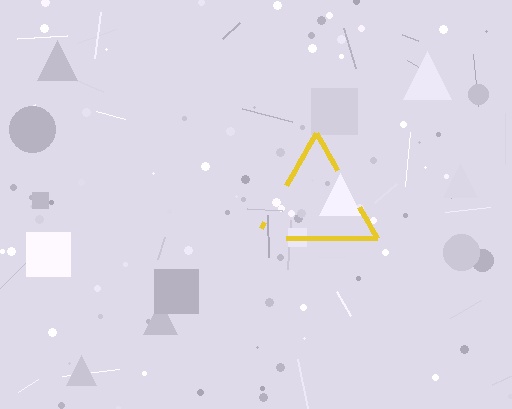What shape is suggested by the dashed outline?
The dashed outline suggests a triangle.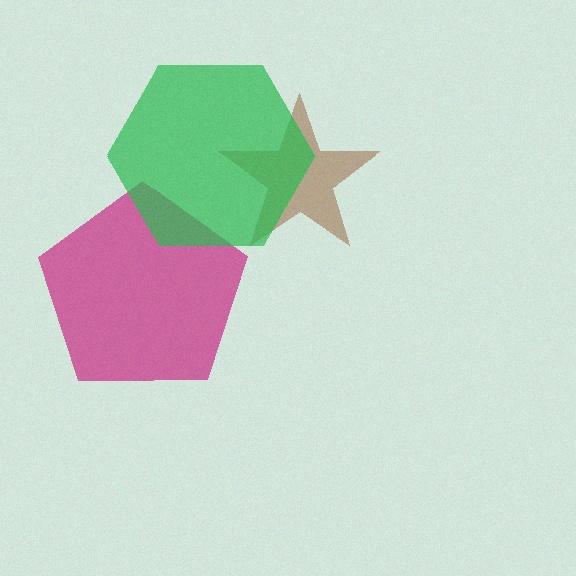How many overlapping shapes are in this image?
There are 3 overlapping shapes in the image.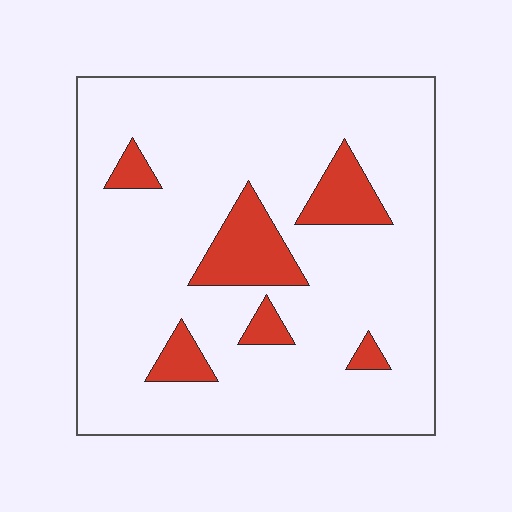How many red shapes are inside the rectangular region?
6.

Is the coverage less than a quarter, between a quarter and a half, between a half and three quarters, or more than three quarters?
Less than a quarter.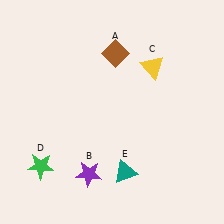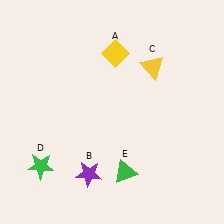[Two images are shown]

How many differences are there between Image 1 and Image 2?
There are 2 differences between the two images.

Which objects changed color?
A changed from brown to yellow. E changed from teal to green.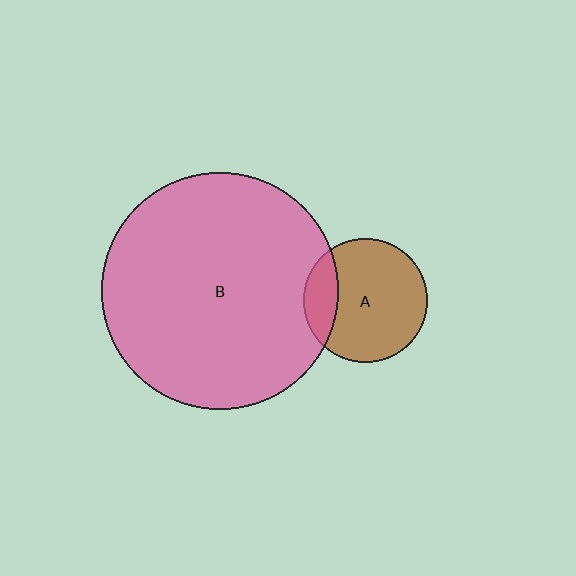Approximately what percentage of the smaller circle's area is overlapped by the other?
Approximately 20%.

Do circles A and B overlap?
Yes.